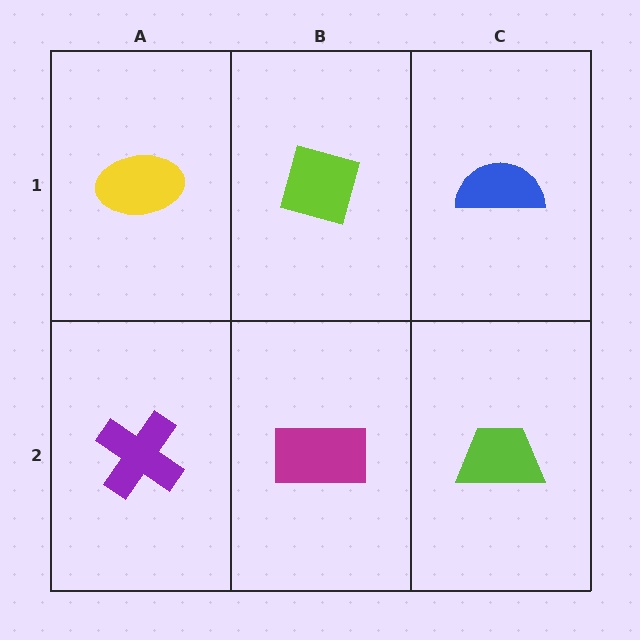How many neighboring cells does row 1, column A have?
2.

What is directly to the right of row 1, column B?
A blue semicircle.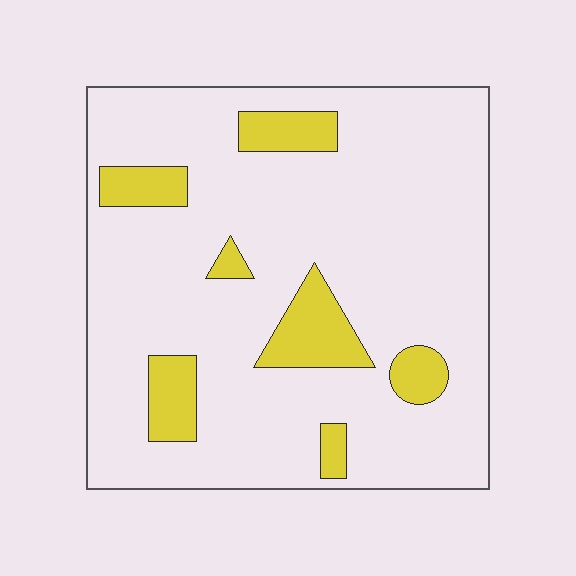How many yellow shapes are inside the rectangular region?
7.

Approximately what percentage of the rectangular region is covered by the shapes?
Approximately 15%.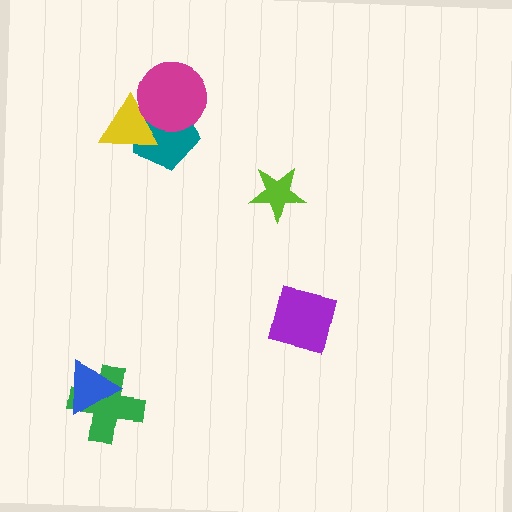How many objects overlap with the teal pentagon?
2 objects overlap with the teal pentagon.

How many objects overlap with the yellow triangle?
2 objects overlap with the yellow triangle.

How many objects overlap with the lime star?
0 objects overlap with the lime star.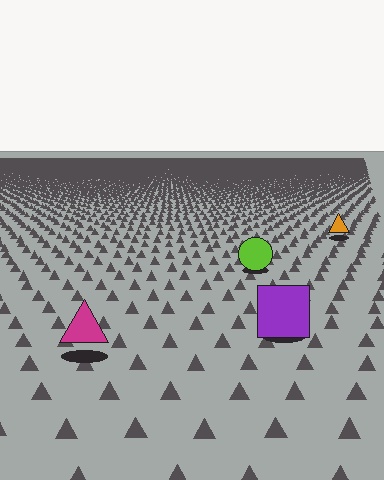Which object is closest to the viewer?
The magenta triangle is closest. The texture marks near it are larger and more spread out.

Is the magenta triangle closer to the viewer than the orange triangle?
Yes. The magenta triangle is closer — you can tell from the texture gradient: the ground texture is coarser near it.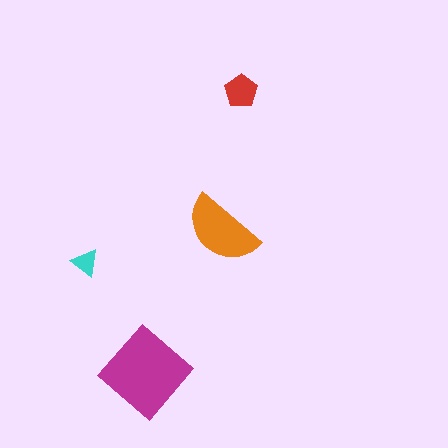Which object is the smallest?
The cyan triangle.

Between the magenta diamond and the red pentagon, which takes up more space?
The magenta diamond.